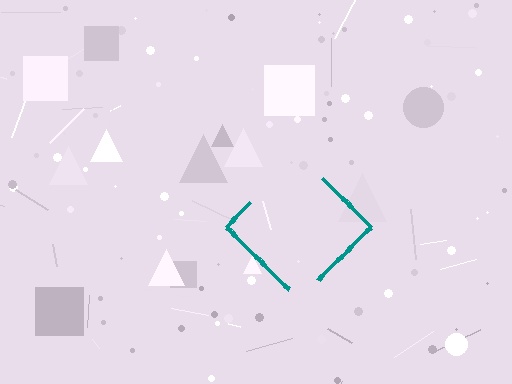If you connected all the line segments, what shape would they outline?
They would outline a diamond.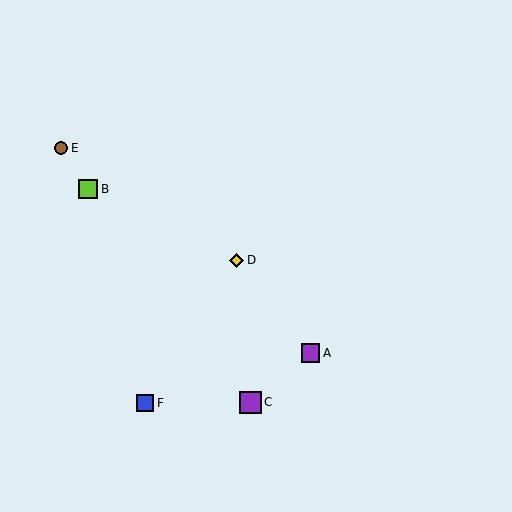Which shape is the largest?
The purple square (labeled C) is the largest.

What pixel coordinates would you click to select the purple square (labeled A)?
Click at (311, 353) to select the purple square A.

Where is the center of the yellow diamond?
The center of the yellow diamond is at (237, 260).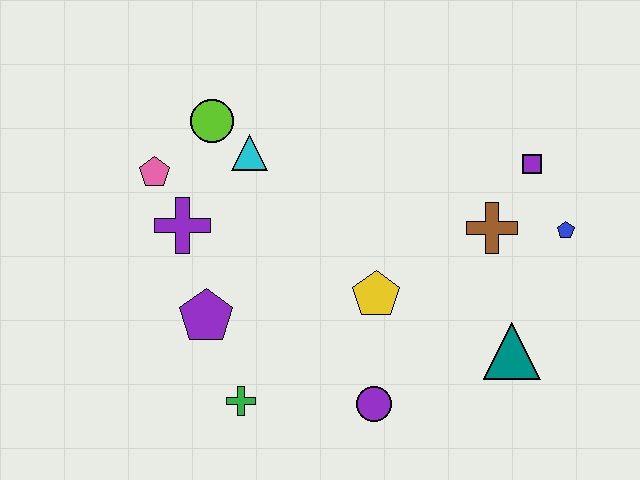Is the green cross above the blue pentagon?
No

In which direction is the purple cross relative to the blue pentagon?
The purple cross is to the left of the blue pentagon.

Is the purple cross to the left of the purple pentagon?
Yes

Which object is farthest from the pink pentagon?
The blue pentagon is farthest from the pink pentagon.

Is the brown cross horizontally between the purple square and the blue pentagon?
No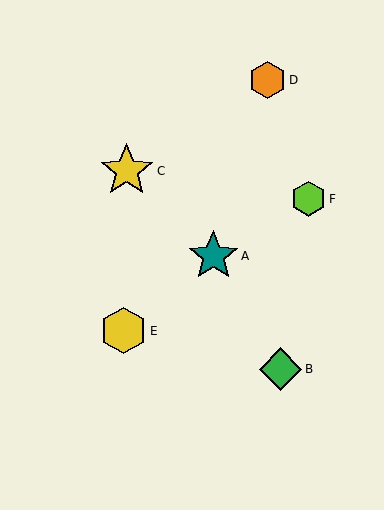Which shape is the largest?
The yellow star (labeled C) is the largest.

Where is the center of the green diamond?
The center of the green diamond is at (280, 369).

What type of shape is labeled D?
Shape D is an orange hexagon.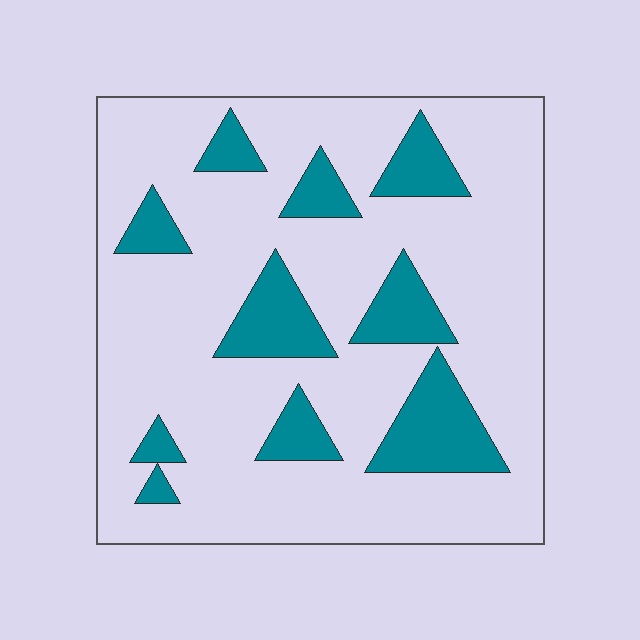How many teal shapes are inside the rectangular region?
10.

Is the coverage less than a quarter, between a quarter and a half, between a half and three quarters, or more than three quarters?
Less than a quarter.